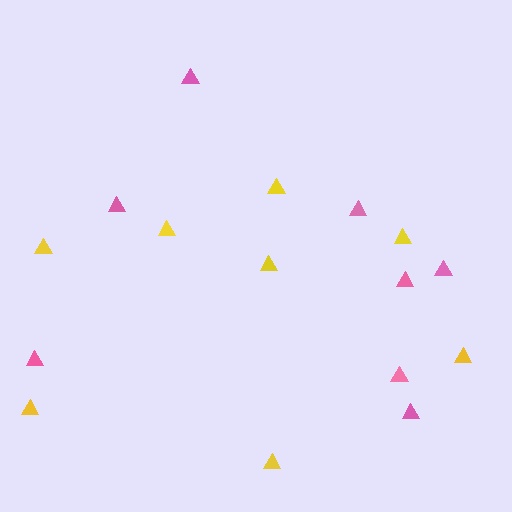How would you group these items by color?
There are 2 groups: one group of yellow triangles (8) and one group of pink triangles (8).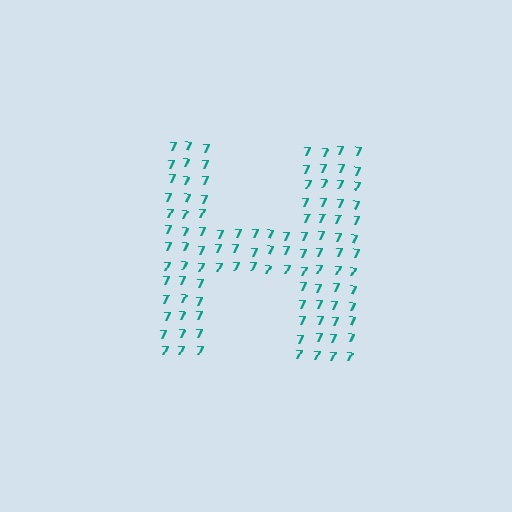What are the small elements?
The small elements are digit 7's.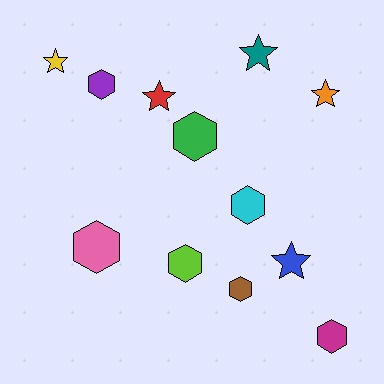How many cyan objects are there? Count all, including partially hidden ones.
There is 1 cyan object.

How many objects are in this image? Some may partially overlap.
There are 12 objects.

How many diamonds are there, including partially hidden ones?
There are no diamonds.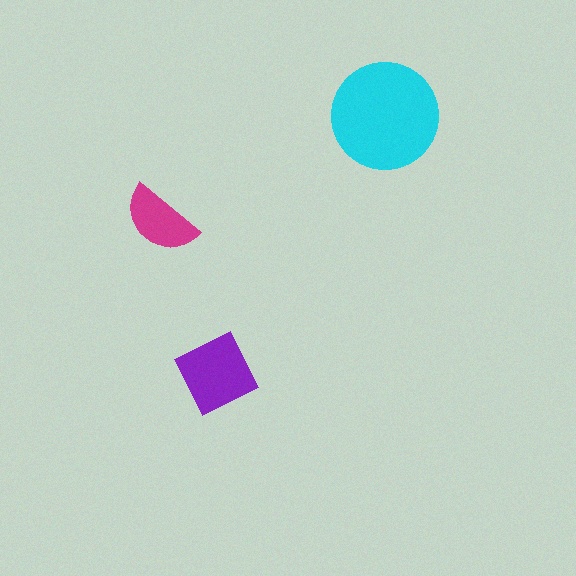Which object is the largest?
The cyan circle.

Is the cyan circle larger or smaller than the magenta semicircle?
Larger.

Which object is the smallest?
The magenta semicircle.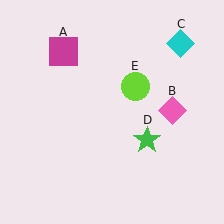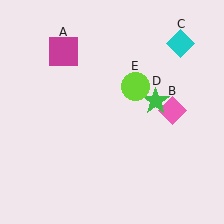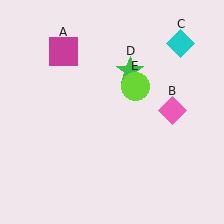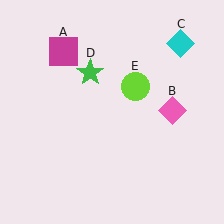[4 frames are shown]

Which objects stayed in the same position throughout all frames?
Magenta square (object A) and pink diamond (object B) and cyan diamond (object C) and lime circle (object E) remained stationary.